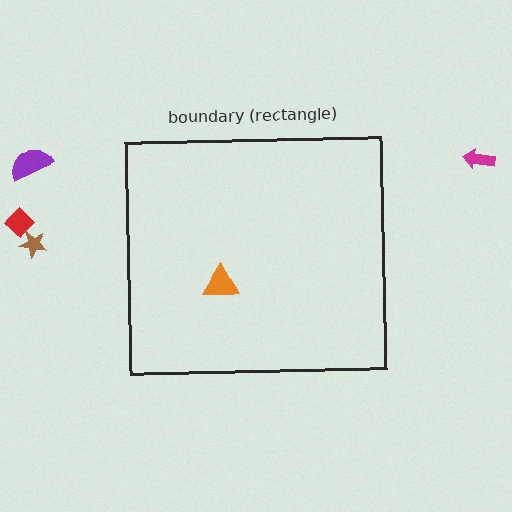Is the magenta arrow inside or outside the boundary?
Outside.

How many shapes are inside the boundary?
1 inside, 4 outside.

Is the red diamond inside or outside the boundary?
Outside.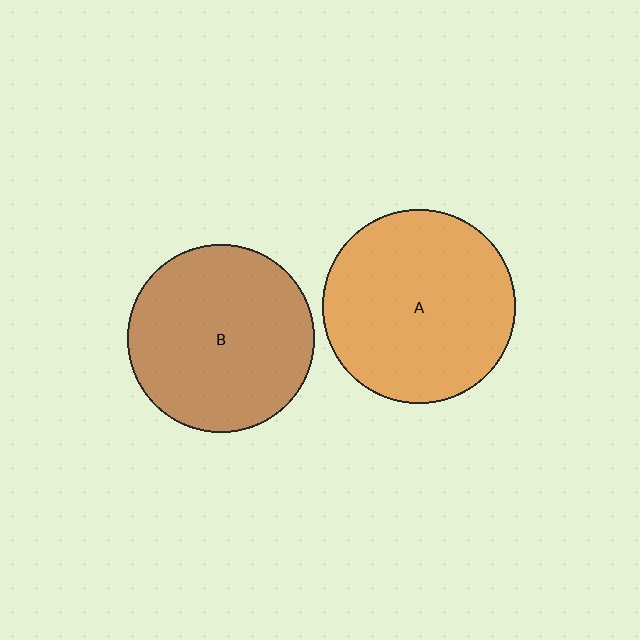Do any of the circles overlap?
No, none of the circles overlap.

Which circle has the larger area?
Circle A (orange).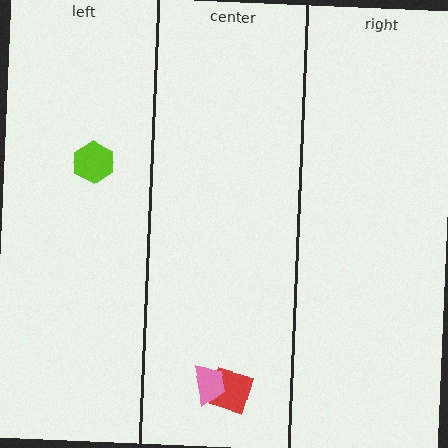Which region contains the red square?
The center region.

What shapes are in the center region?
The red square, the pink trapezoid.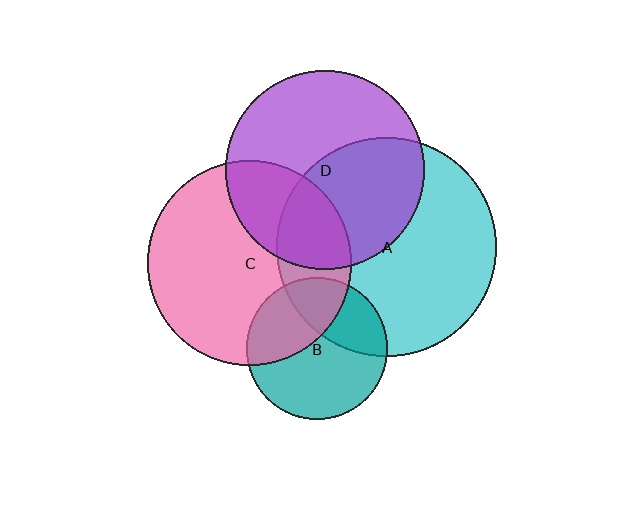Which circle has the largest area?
Circle A (cyan).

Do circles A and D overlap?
Yes.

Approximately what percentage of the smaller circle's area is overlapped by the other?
Approximately 45%.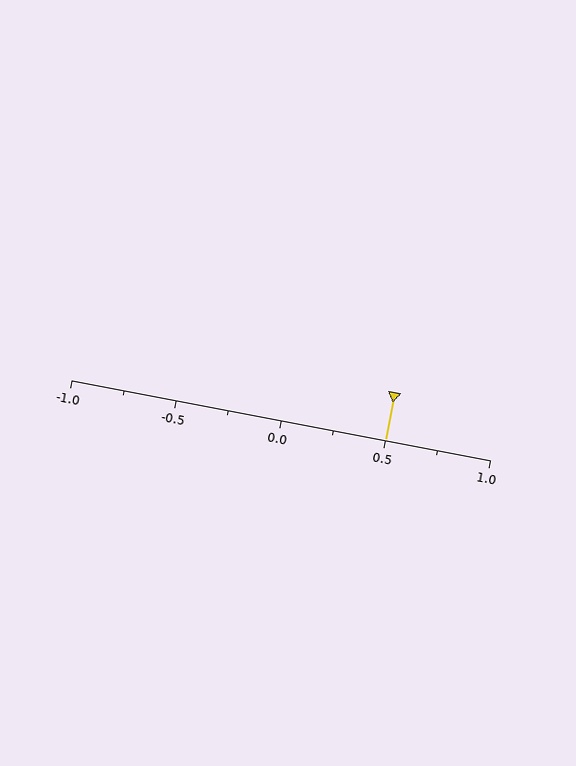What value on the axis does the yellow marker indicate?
The marker indicates approximately 0.5.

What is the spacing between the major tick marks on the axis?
The major ticks are spaced 0.5 apart.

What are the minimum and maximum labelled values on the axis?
The axis runs from -1.0 to 1.0.